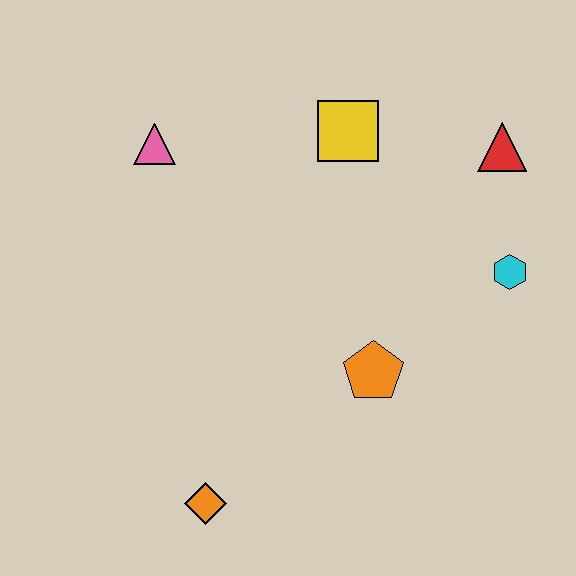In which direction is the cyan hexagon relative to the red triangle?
The cyan hexagon is below the red triangle.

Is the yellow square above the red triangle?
Yes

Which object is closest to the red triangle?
The cyan hexagon is closest to the red triangle.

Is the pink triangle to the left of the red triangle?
Yes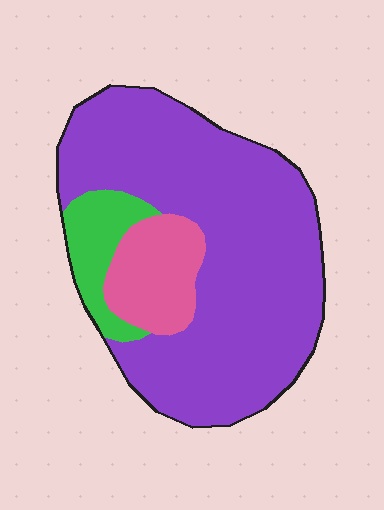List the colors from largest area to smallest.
From largest to smallest: purple, pink, green.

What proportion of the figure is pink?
Pink takes up about one eighth (1/8) of the figure.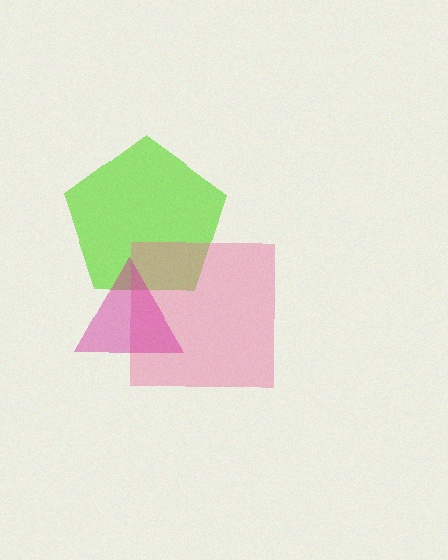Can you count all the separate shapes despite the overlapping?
Yes, there are 3 separate shapes.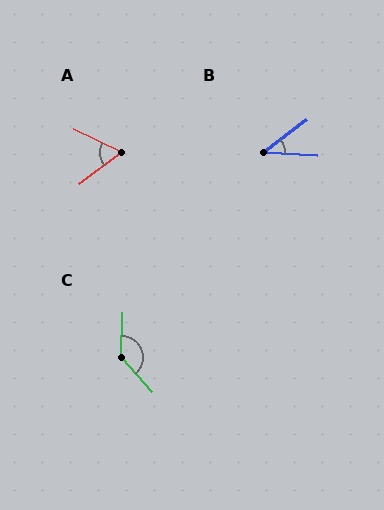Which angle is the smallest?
B, at approximately 40 degrees.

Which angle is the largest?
C, at approximately 135 degrees.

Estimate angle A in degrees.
Approximately 63 degrees.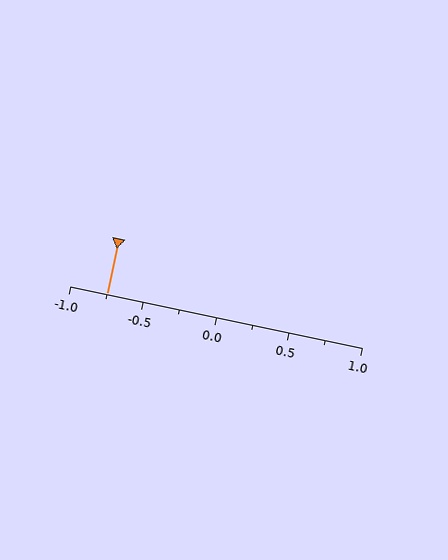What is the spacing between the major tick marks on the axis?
The major ticks are spaced 0.5 apart.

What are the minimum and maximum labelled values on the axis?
The axis runs from -1.0 to 1.0.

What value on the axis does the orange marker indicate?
The marker indicates approximately -0.75.